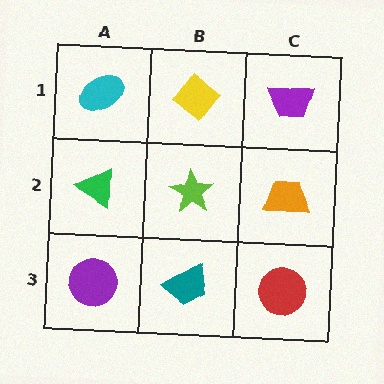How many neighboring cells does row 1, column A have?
2.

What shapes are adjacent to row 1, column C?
An orange trapezoid (row 2, column C), a yellow diamond (row 1, column B).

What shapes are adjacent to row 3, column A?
A green triangle (row 2, column A), a teal trapezoid (row 3, column B).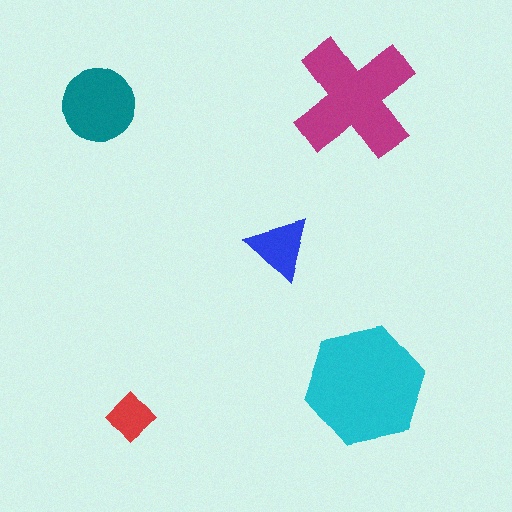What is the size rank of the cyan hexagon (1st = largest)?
1st.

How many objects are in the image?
There are 5 objects in the image.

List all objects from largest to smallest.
The cyan hexagon, the magenta cross, the teal circle, the blue triangle, the red diamond.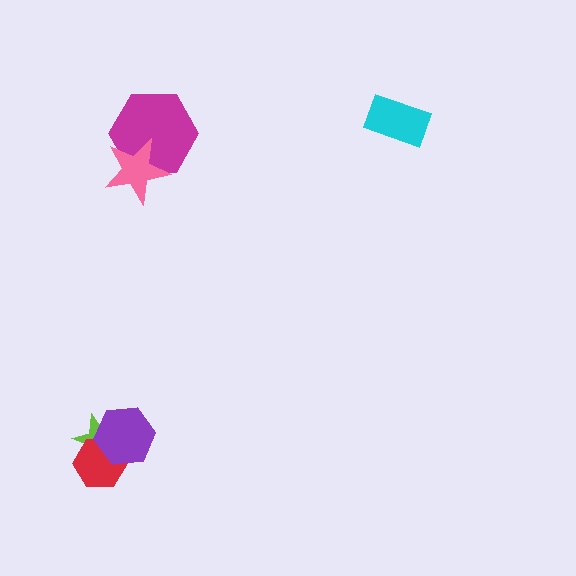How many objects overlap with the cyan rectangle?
0 objects overlap with the cyan rectangle.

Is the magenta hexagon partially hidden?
Yes, it is partially covered by another shape.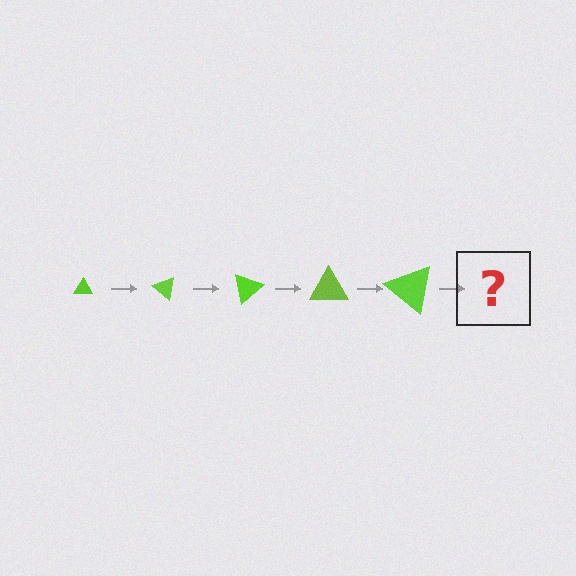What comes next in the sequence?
The next element should be a triangle, larger than the previous one and rotated 200 degrees from the start.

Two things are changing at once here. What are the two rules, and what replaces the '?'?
The two rules are that the triangle grows larger each step and it rotates 40 degrees each step. The '?' should be a triangle, larger than the previous one and rotated 200 degrees from the start.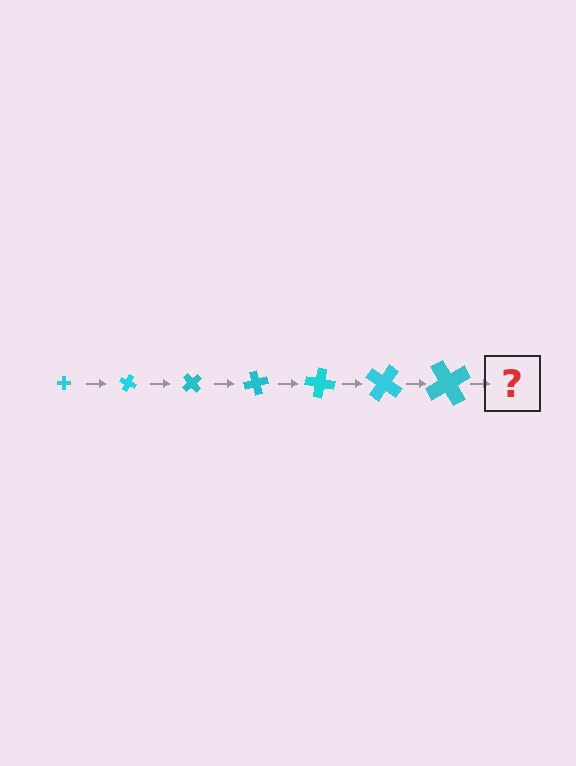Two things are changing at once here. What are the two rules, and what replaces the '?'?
The two rules are that the cross grows larger each step and it rotates 25 degrees each step. The '?' should be a cross, larger than the previous one and rotated 175 degrees from the start.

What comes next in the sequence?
The next element should be a cross, larger than the previous one and rotated 175 degrees from the start.